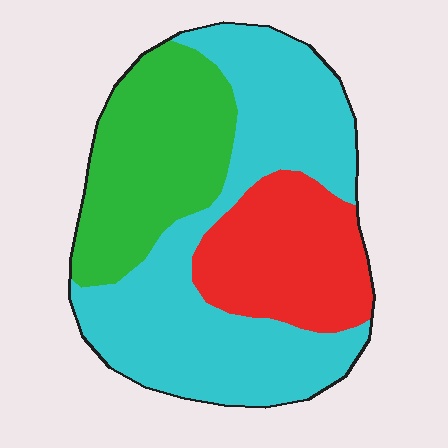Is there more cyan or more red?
Cyan.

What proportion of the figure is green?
Green takes up between a sixth and a third of the figure.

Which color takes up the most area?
Cyan, at roughly 50%.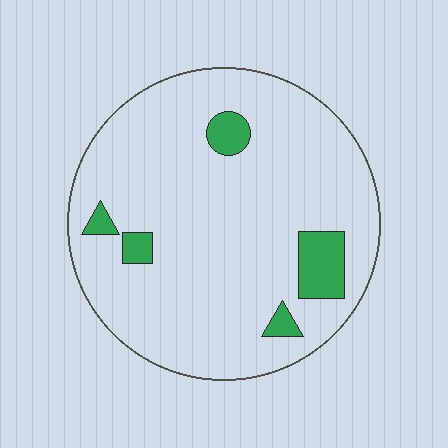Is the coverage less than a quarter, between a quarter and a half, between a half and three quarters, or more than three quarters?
Less than a quarter.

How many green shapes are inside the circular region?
5.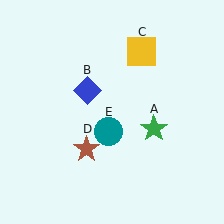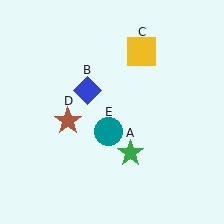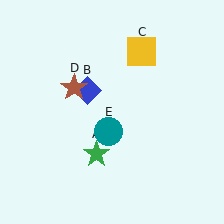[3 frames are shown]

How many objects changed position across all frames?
2 objects changed position: green star (object A), brown star (object D).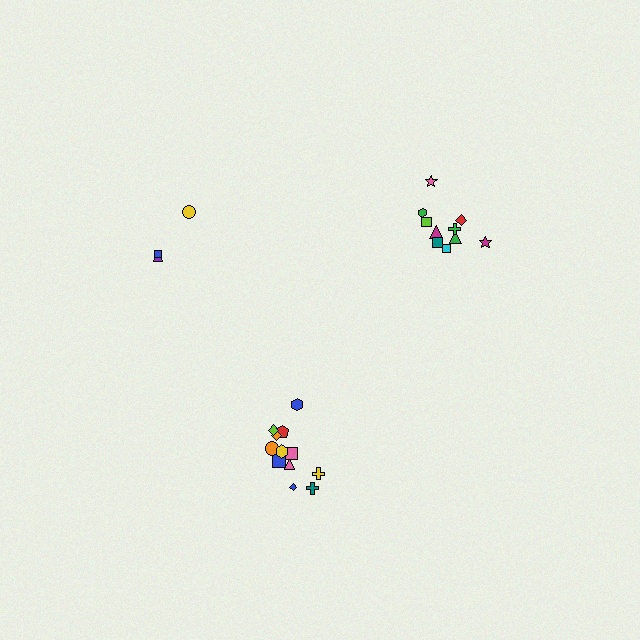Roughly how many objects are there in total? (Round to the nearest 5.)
Roughly 25 objects in total.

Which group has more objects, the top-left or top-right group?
The top-right group.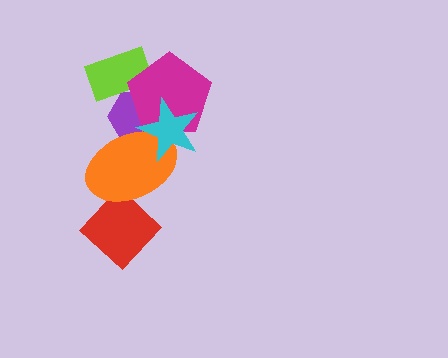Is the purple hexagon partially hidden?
Yes, it is partially covered by another shape.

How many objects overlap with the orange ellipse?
4 objects overlap with the orange ellipse.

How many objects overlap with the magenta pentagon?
4 objects overlap with the magenta pentagon.